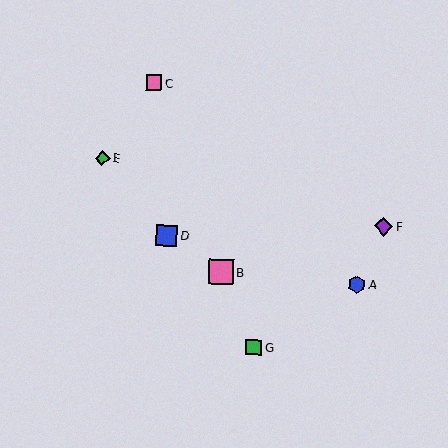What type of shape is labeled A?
Shape A is a blue hexagon.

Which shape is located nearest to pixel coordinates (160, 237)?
The blue square (labeled D) at (166, 236) is nearest to that location.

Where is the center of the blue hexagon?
The center of the blue hexagon is at (357, 285).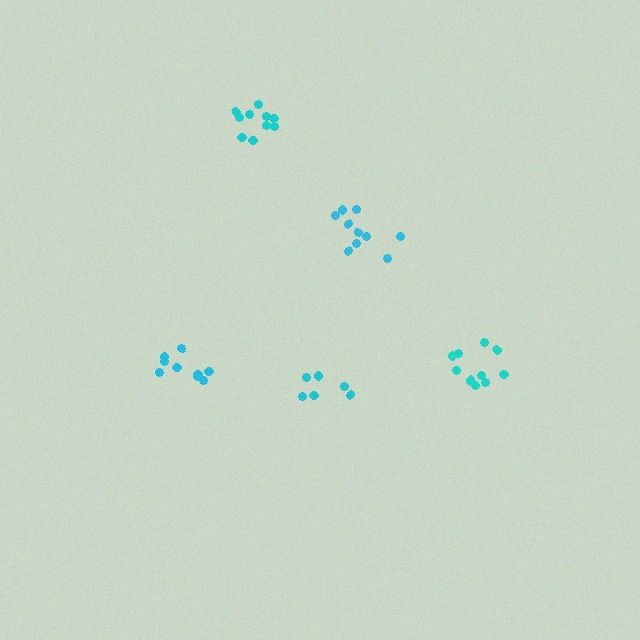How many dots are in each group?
Group 1: 10 dots, Group 2: 9 dots, Group 3: 10 dots, Group 4: 6 dots, Group 5: 10 dots (45 total).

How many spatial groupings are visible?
There are 5 spatial groupings.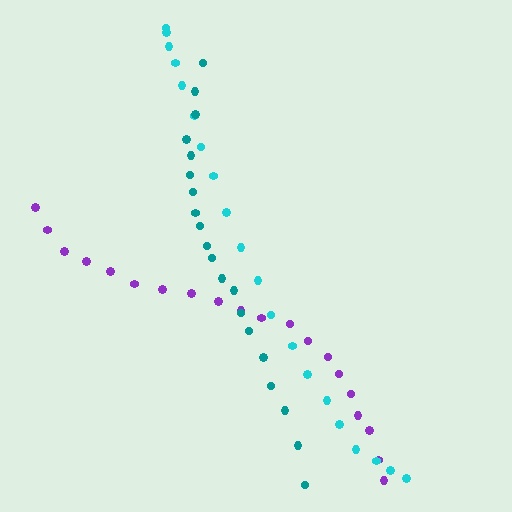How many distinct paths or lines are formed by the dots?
There are 3 distinct paths.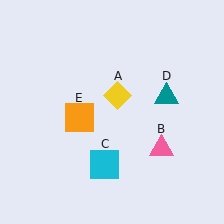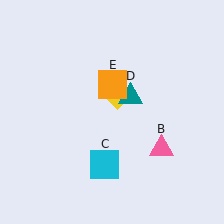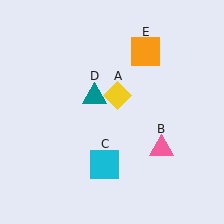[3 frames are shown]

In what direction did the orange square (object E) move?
The orange square (object E) moved up and to the right.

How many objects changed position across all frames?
2 objects changed position: teal triangle (object D), orange square (object E).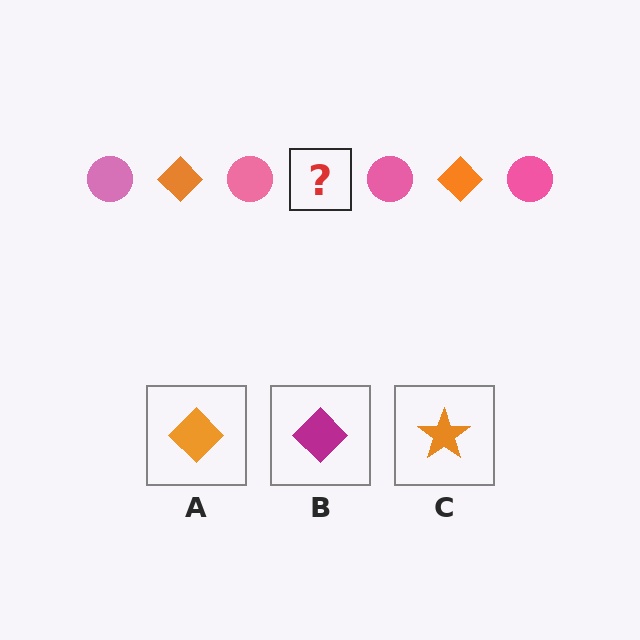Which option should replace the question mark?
Option A.